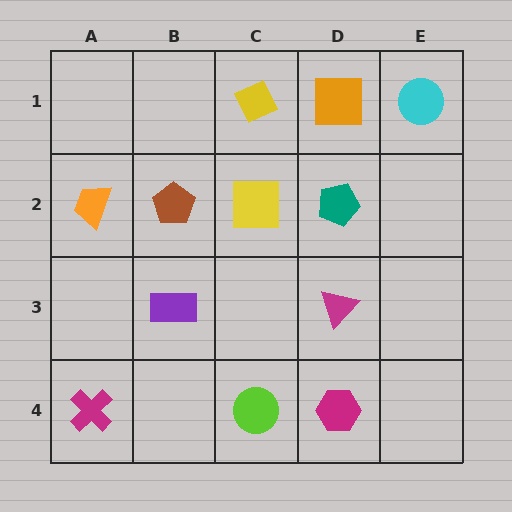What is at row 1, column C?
A yellow diamond.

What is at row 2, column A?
An orange trapezoid.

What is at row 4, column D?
A magenta hexagon.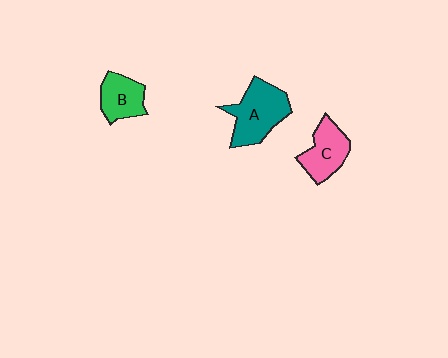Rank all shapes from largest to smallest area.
From largest to smallest: A (teal), C (pink), B (green).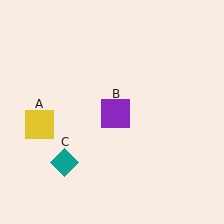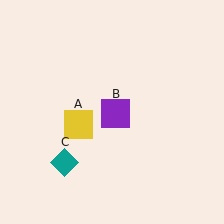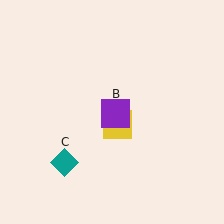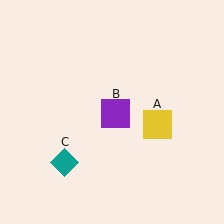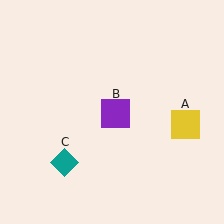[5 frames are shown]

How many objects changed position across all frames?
1 object changed position: yellow square (object A).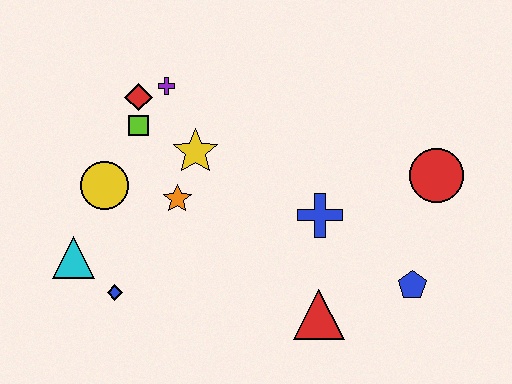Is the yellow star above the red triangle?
Yes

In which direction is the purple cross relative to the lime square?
The purple cross is above the lime square.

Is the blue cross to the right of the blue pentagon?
No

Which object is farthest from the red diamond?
The blue pentagon is farthest from the red diamond.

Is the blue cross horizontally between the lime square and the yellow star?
No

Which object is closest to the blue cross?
The red triangle is closest to the blue cross.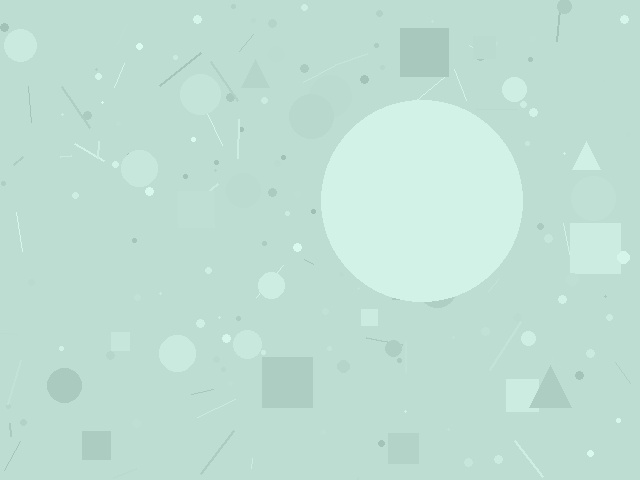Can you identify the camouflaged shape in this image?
The camouflaged shape is a circle.